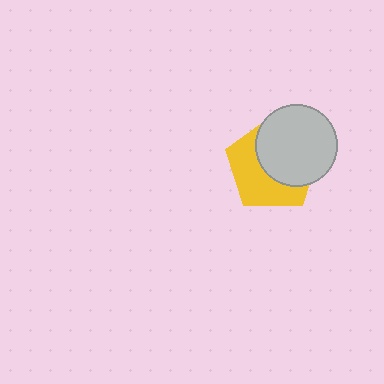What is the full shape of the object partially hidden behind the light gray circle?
The partially hidden object is a yellow pentagon.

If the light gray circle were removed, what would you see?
You would see the complete yellow pentagon.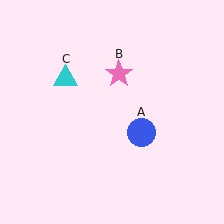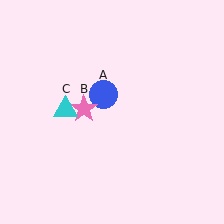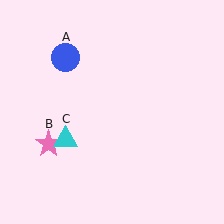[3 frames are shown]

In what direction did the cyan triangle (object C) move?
The cyan triangle (object C) moved down.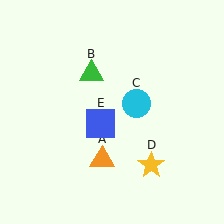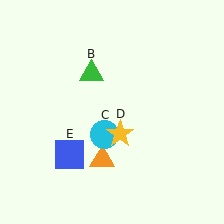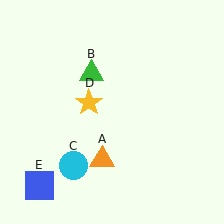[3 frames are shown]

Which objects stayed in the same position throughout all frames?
Orange triangle (object A) and green triangle (object B) remained stationary.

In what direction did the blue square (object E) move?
The blue square (object E) moved down and to the left.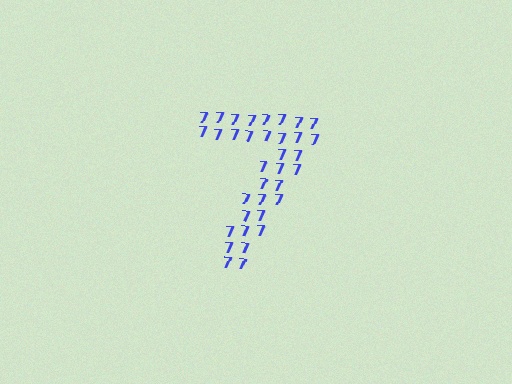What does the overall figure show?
The overall figure shows the digit 7.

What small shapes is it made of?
It is made of small digit 7's.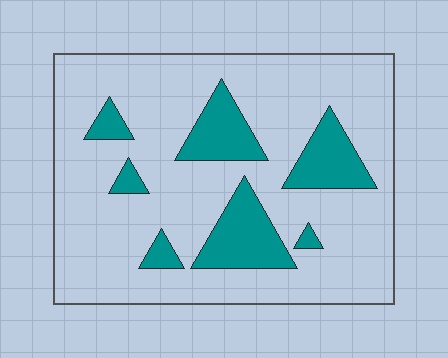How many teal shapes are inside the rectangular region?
7.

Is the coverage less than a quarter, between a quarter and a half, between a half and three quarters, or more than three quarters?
Less than a quarter.